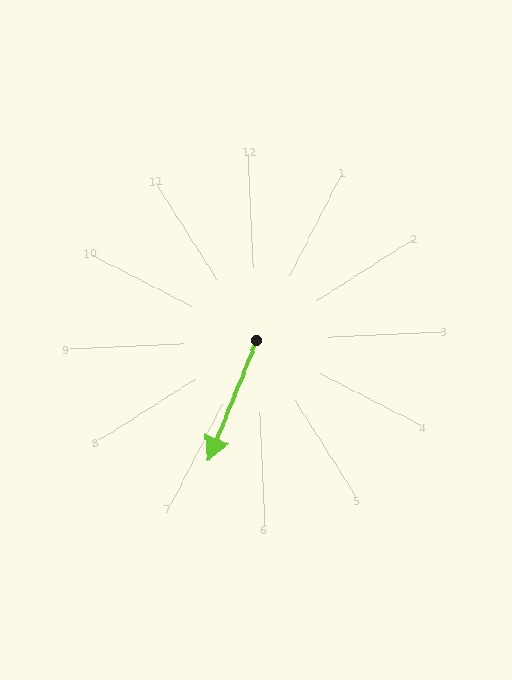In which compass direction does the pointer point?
Southwest.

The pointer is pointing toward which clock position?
Roughly 7 o'clock.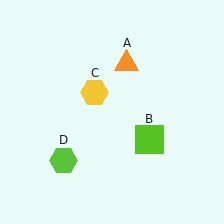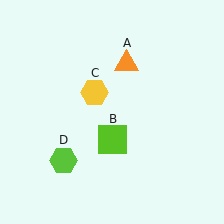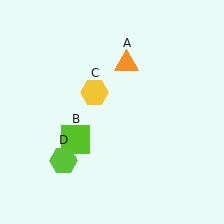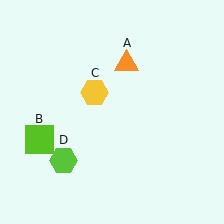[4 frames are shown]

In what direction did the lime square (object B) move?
The lime square (object B) moved left.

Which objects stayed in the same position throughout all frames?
Orange triangle (object A) and yellow hexagon (object C) and lime hexagon (object D) remained stationary.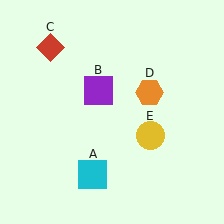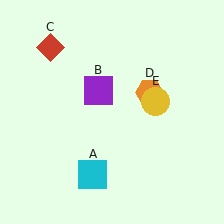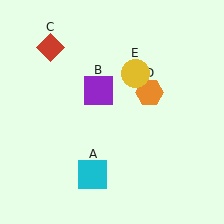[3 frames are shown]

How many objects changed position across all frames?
1 object changed position: yellow circle (object E).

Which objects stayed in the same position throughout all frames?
Cyan square (object A) and purple square (object B) and red diamond (object C) and orange hexagon (object D) remained stationary.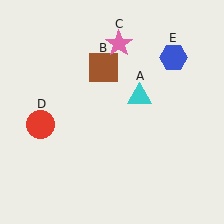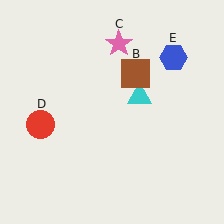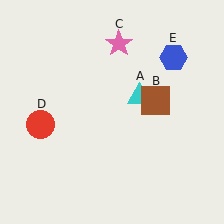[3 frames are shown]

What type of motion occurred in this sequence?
The brown square (object B) rotated clockwise around the center of the scene.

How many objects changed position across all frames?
1 object changed position: brown square (object B).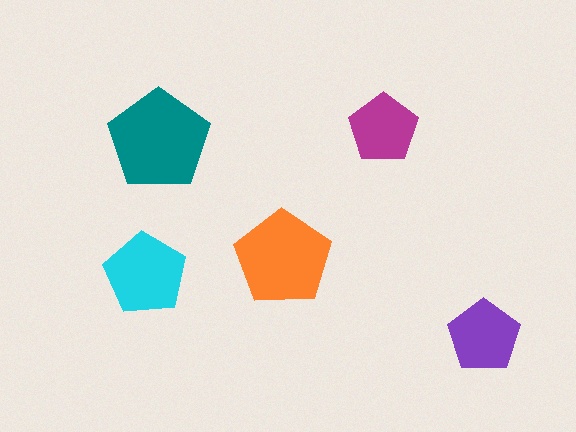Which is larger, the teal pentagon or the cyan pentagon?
The teal one.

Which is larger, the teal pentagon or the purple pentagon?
The teal one.